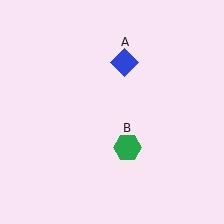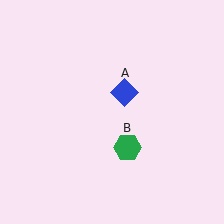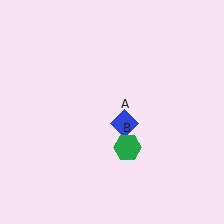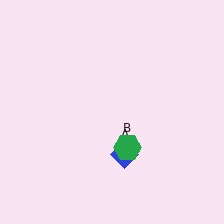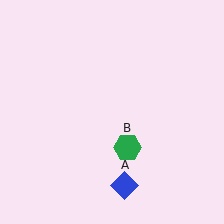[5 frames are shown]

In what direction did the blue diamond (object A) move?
The blue diamond (object A) moved down.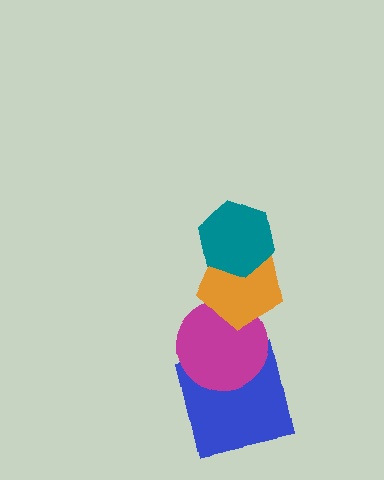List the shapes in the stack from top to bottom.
From top to bottom: the teal hexagon, the orange pentagon, the magenta circle, the blue square.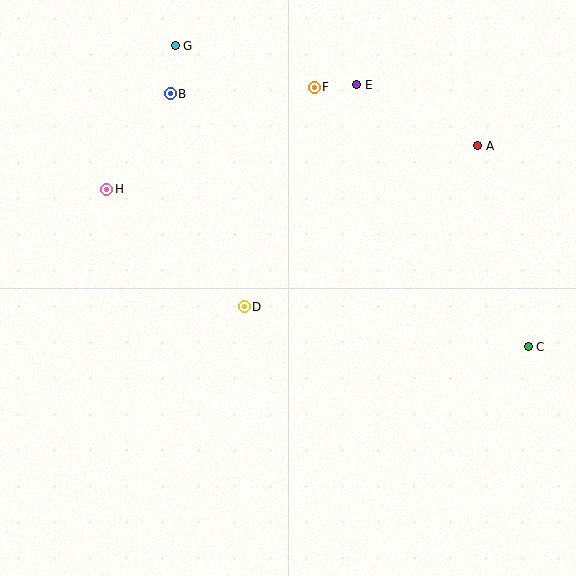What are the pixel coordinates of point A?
Point A is at (478, 146).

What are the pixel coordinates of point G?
Point G is at (175, 46).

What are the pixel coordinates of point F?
Point F is at (314, 87).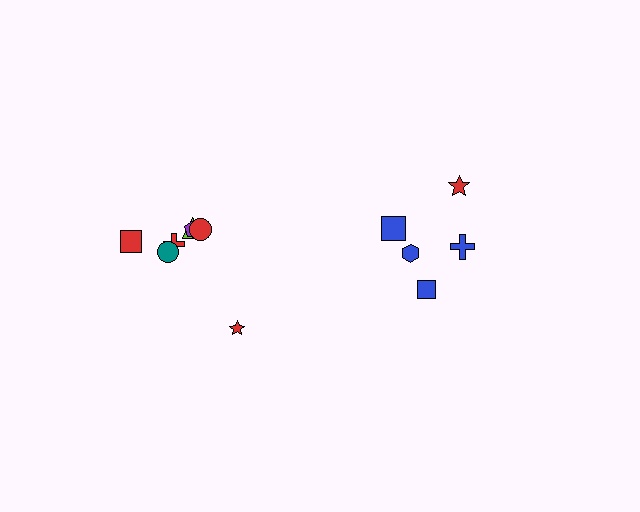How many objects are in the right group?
There are 5 objects.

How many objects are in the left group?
There are 7 objects.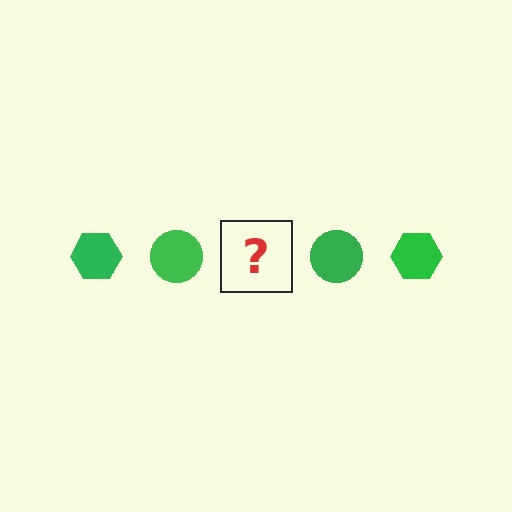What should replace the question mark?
The question mark should be replaced with a green hexagon.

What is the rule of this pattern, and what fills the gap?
The rule is that the pattern cycles through hexagon, circle shapes in green. The gap should be filled with a green hexagon.